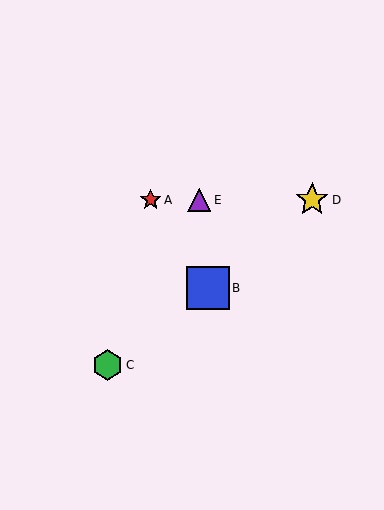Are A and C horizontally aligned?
No, A is at y≈200 and C is at y≈365.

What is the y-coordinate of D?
Object D is at y≈200.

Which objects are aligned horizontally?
Objects A, D, E are aligned horizontally.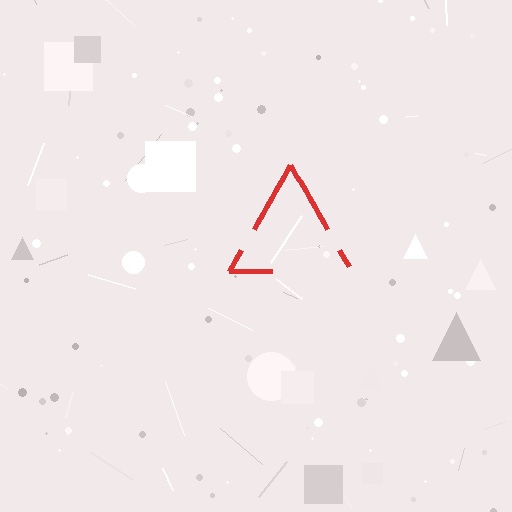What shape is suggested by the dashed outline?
The dashed outline suggests a triangle.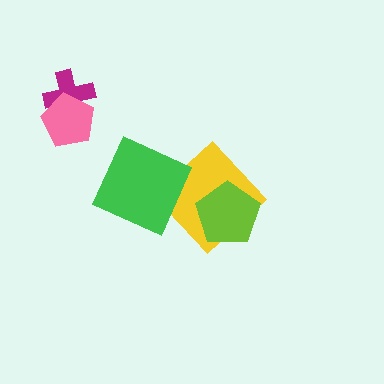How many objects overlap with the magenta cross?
1 object overlaps with the magenta cross.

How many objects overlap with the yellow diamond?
2 objects overlap with the yellow diamond.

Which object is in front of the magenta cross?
The pink pentagon is in front of the magenta cross.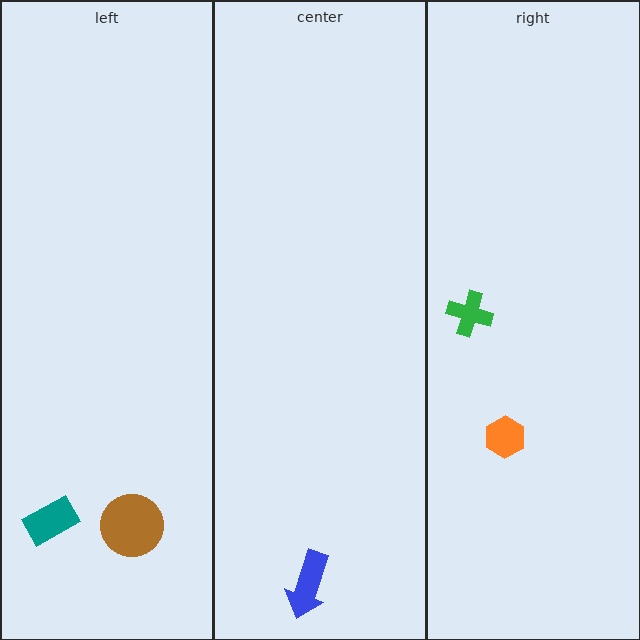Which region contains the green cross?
The right region.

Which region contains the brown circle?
The left region.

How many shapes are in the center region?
1.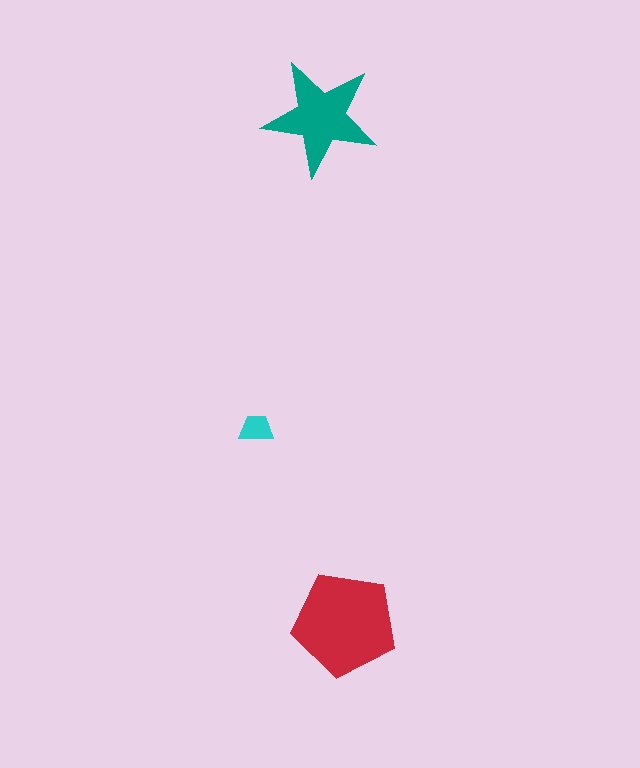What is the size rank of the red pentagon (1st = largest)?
1st.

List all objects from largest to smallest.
The red pentagon, the teal star, the cyan trapezoid.